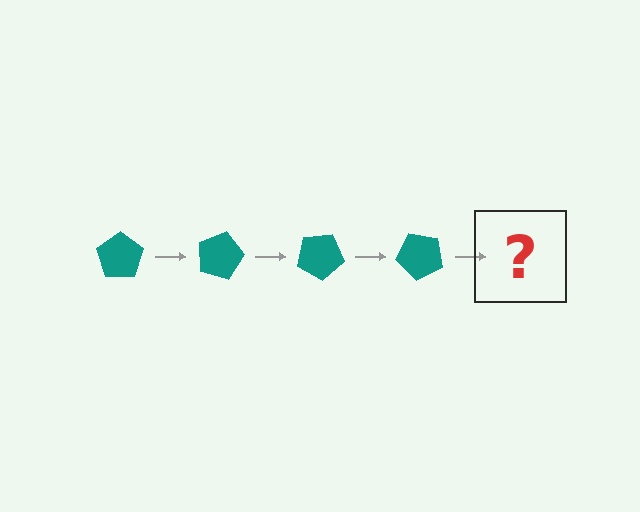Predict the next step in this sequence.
The next step is a teal pentagon rotated 60 degrees.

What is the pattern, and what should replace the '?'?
The pattern is that the pentagon rotates 15 degrees each step. The '?' should be a teal pentagon rotated 60 degrees.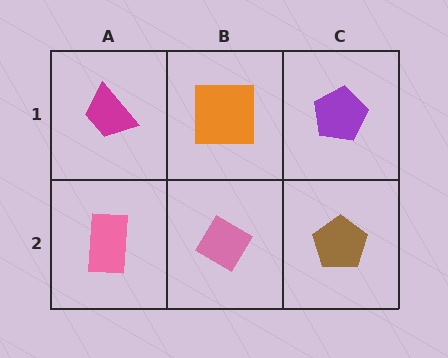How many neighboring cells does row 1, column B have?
3.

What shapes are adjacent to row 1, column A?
A pink rectangle (row 2, column A), an orange square (row 1, column B).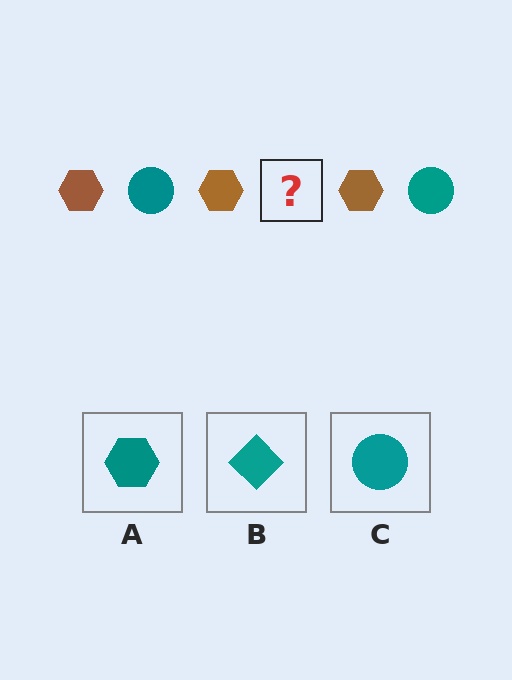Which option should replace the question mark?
Option C.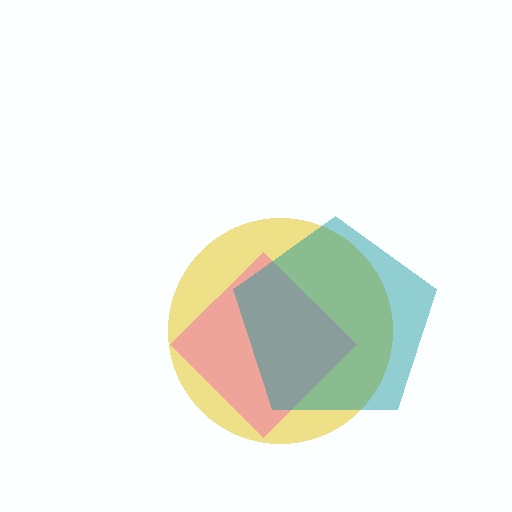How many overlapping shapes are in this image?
There are 3 overlapping shapes in the image.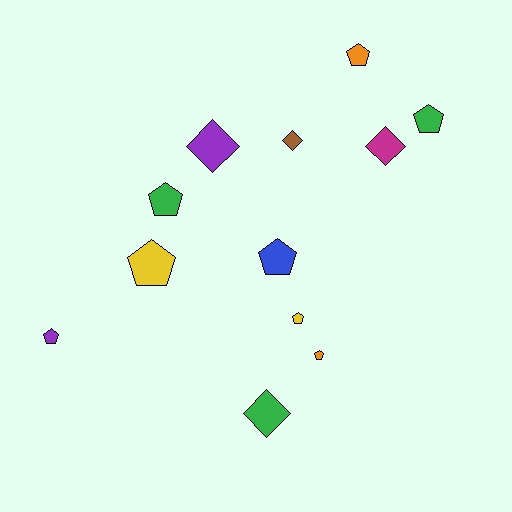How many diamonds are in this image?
There are 4 diamonds.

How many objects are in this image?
There are 12 objects.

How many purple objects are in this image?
There are 2 purple objects.